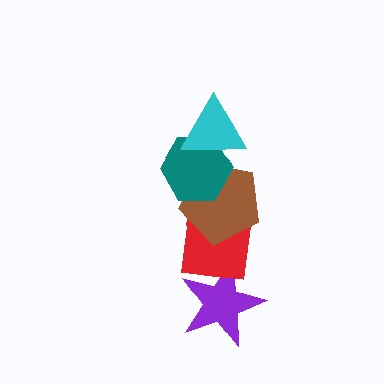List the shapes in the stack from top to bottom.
From top to bottom: the cyan triangle, the teal hexagon, the brown pentagon, the red square, the purple star.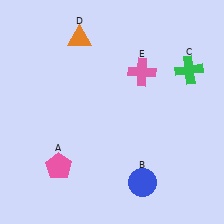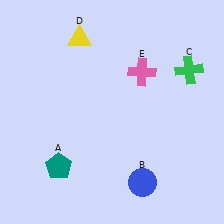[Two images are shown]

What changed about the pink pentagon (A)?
In Image 1, A is pink. In Image 2, it changed to teal.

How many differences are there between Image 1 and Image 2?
There are 2 differences between the two images.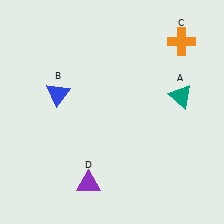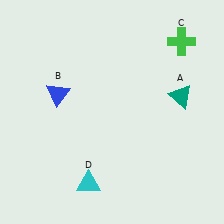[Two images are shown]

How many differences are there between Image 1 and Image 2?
There are 2 differences between the two images.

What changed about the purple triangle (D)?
In Image 1, D is purple. In Image 2, it changed to cyan.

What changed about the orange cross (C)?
In Image 1, C is orange. In Image 2, it changed to green.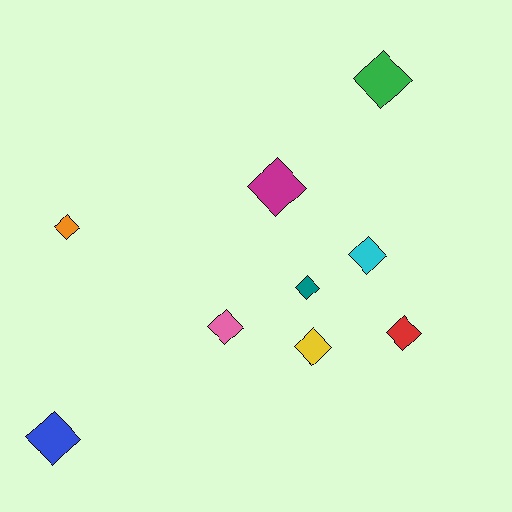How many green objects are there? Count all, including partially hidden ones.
There is 1 green object.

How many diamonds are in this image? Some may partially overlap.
There are 9 diamonds.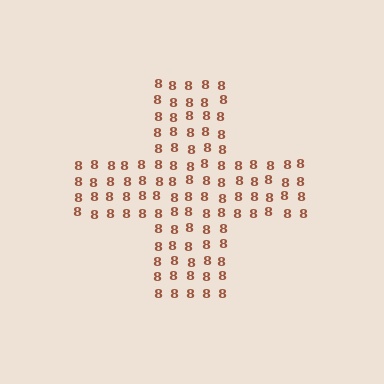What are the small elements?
The small elements are digit 8's.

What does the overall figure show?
The overall figure shows a cross.